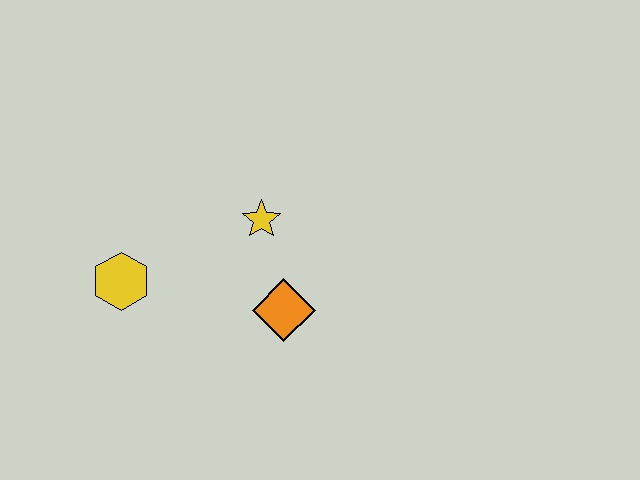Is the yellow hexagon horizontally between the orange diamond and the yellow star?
No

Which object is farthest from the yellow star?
The yellow hexagon is farthest from the yellow star.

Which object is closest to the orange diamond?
The yellow star is closest to the orange diamond.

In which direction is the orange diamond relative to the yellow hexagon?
The orange diamond is to the right of the yellow hexagon.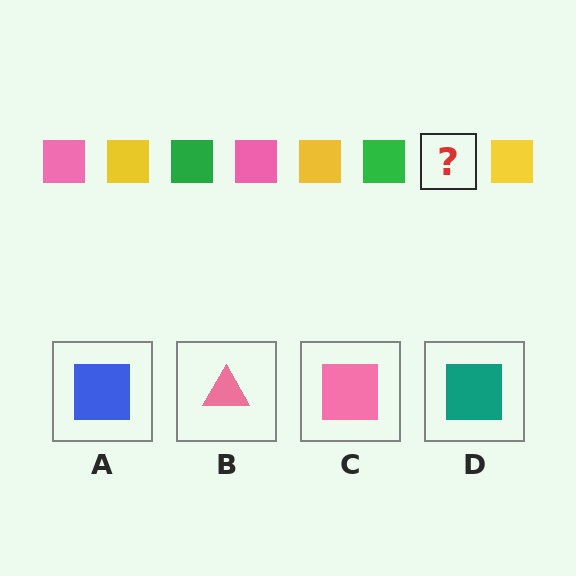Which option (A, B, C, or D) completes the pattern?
C.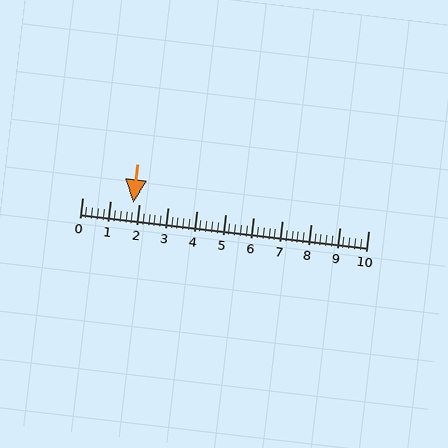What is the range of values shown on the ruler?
The ruler shows values from 0 to 10.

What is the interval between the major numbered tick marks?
The major tick marks are spaced 1 units apart.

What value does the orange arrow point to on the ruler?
The orange arrow points to approximately 1.8.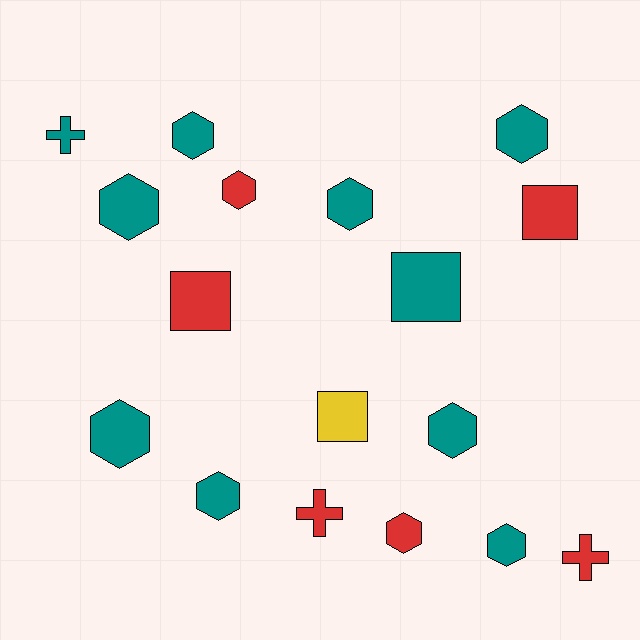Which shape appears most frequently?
Hexagon, with 10 objects.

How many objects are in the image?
There are 17 objects.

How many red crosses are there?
There are 2 red crosses.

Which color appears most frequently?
Teal, with 10 objects.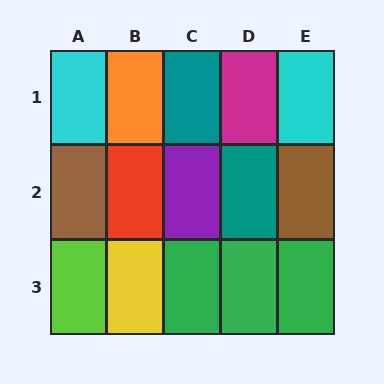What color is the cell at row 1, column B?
Orange.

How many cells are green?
3 cells are green.